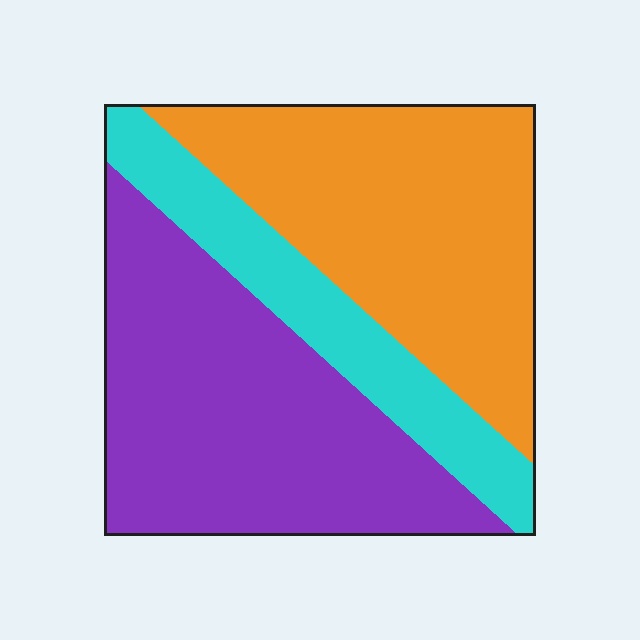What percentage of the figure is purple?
Purple covers about 40% of the figure.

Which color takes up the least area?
Cyan, at roughly 20%.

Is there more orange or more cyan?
Orange.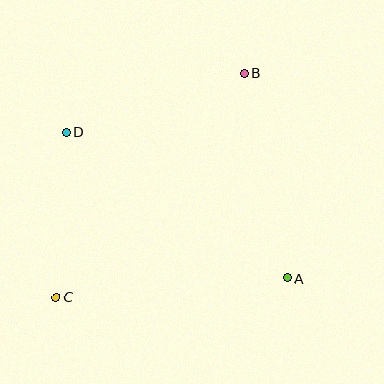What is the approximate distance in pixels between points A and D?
The distance between A and D is approximately 264 pixels.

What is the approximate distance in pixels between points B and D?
The distance between B and D is approximately 187 pixels.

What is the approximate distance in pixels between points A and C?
The distance between A and C is approximately 231 pixels.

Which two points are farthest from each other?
Points B and C are farthest from each other.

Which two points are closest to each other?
Points C and D are closest to each other.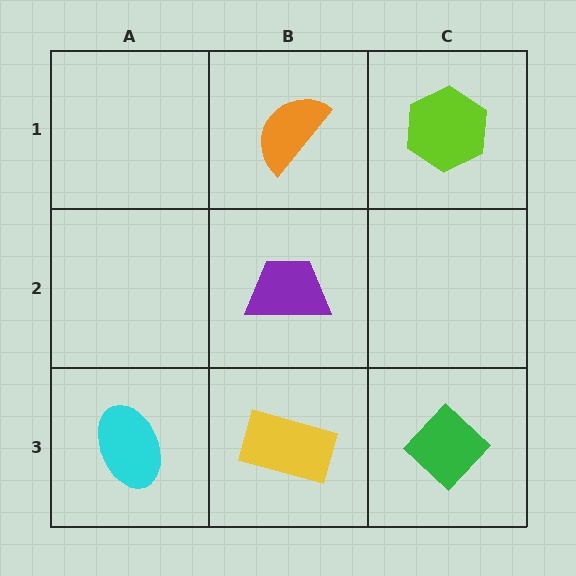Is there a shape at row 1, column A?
No, that cell is empty.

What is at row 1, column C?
A lime hexagon.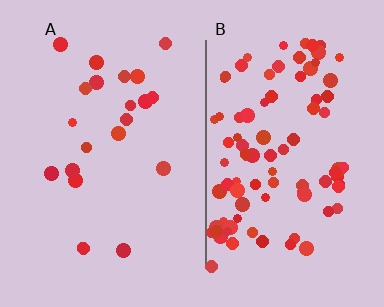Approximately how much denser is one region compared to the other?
Approximately 4.3× — region B over region A.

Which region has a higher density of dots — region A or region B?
B (the right).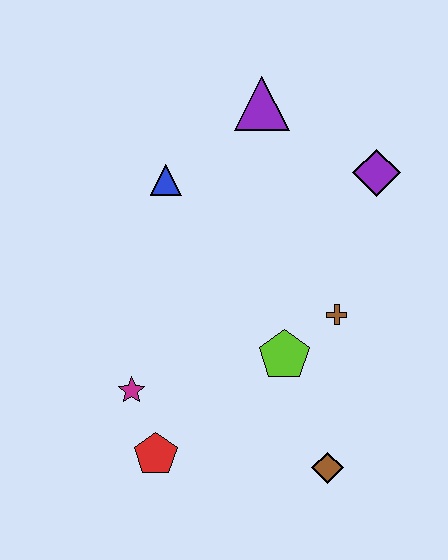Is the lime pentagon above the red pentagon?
Yes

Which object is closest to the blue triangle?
The purple triangle is closest to the blue triangle.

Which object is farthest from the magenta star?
The purple diamond is farthest from the magenta star.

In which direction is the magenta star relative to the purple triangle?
The magenta star is below the purple triangle.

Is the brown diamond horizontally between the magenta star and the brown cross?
Yes